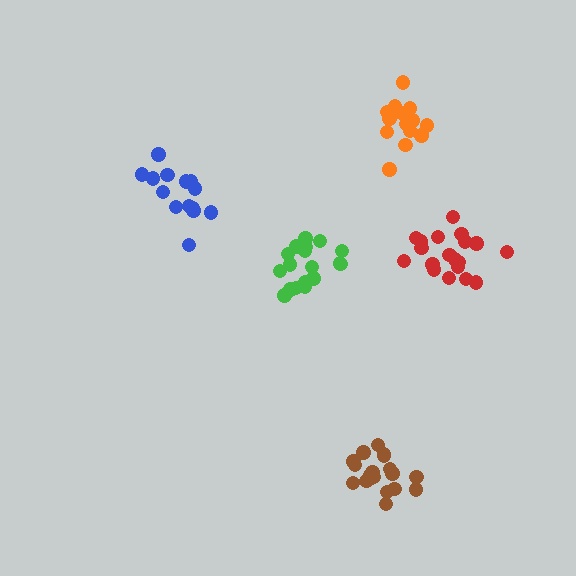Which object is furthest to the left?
The blue cluster is leftmost.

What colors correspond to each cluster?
The clusters are colored: red, brown, green, blue, orange.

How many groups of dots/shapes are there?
There are 5 groups.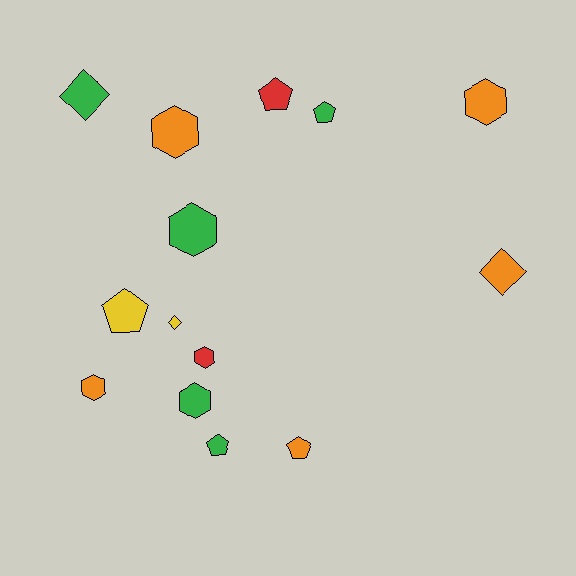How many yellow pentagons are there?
There is 1 yellow pentagon.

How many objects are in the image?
There are 14 objects.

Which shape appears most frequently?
Hexagon, with 6 objects.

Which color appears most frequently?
Orange, with 5 objects.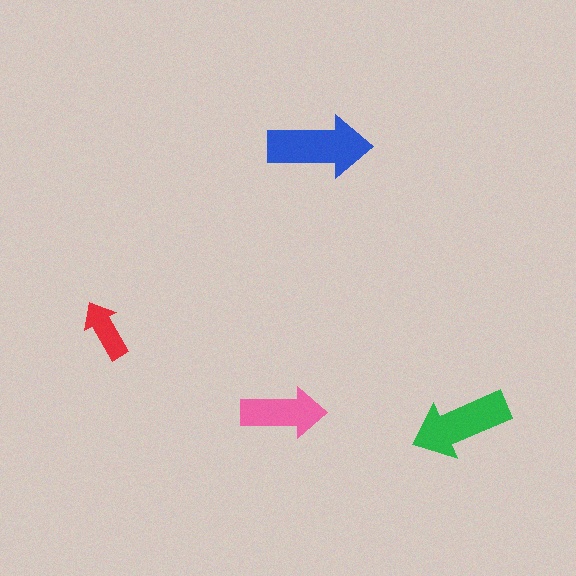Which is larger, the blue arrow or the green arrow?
The blue one.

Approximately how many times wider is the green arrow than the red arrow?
About 1.5 times wider.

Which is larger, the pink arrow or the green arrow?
The green one.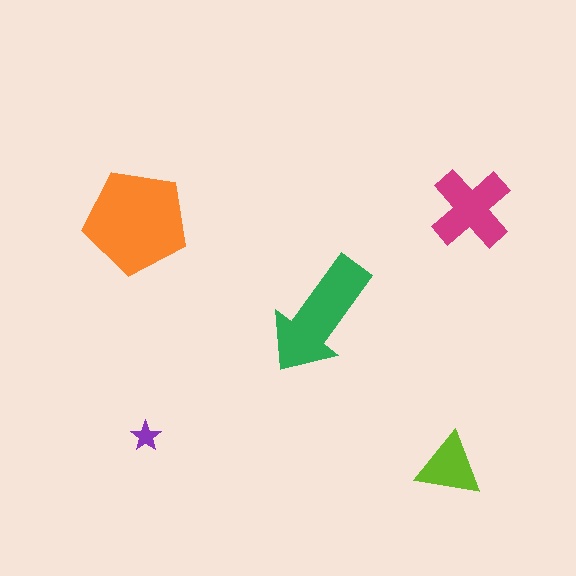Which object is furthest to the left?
The orange pentagon is leftmost.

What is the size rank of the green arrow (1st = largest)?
2nd.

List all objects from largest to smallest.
The orange pentagon, the green arrow, the magenta cross, the lime triangle, the purple star.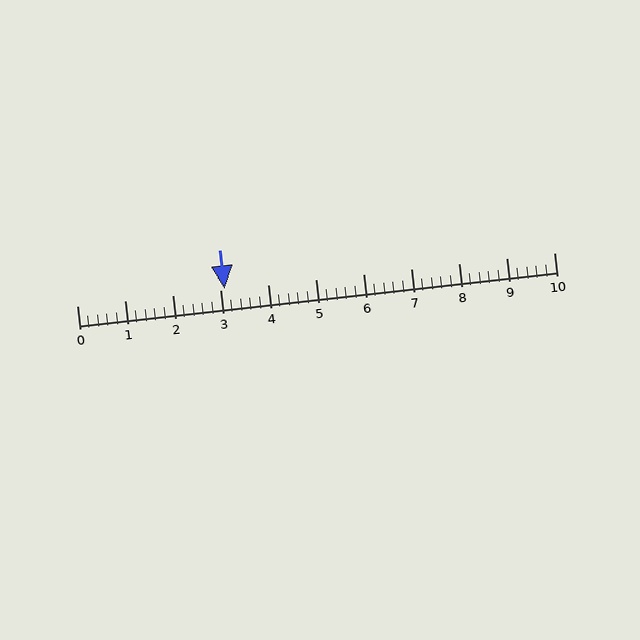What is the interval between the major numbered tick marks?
The major tick marks are spaced 1 units apart.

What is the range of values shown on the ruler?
The ruler shows values from 0 to 10.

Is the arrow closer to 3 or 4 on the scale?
The arrow is closer to 3.